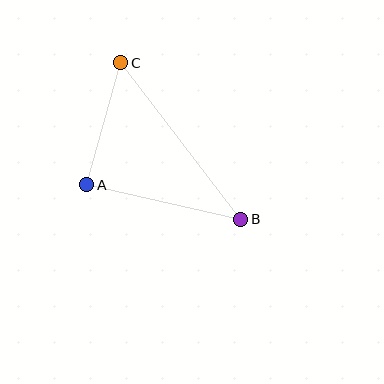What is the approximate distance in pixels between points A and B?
The distance between A and B is approximately 158 pixels.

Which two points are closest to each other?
Points A and C are closest to each other.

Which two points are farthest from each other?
Points B and C are farthest from each other.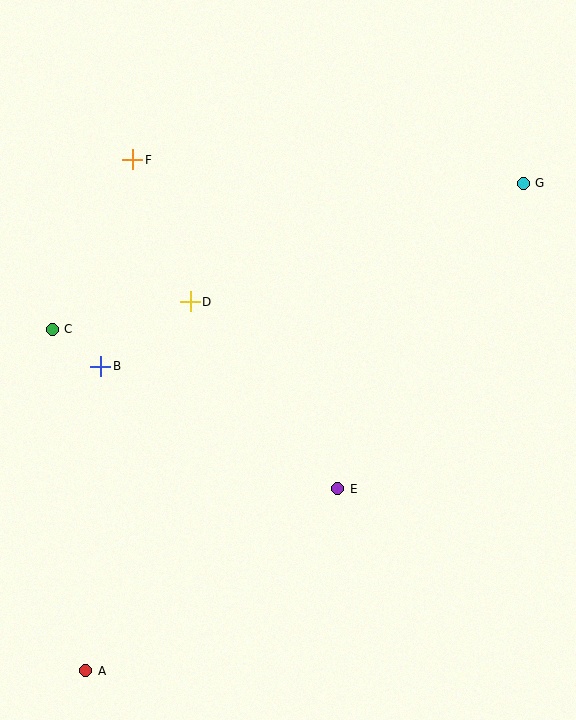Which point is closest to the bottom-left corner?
Point A is closest to the bottom-left corner.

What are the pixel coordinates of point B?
Point B is at (101, 366).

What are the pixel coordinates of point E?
Point E is at (338, 489).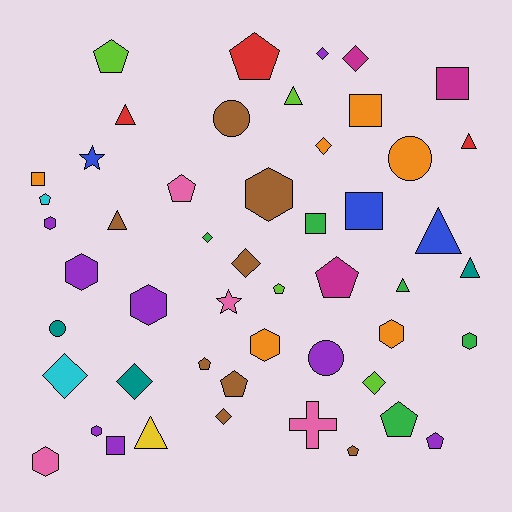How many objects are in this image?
There are 50 objects.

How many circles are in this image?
There are 4 circles.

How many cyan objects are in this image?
There are 2 cyan objects.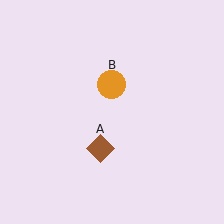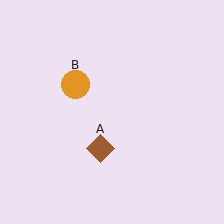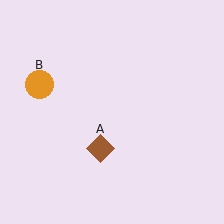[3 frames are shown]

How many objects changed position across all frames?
1 object changed position: orange circle (object B).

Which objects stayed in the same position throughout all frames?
Brown diamond (object A) remained stationary.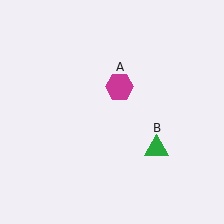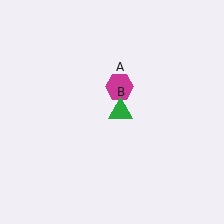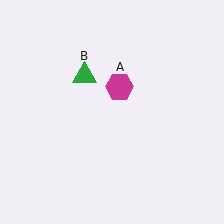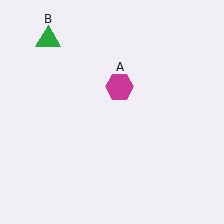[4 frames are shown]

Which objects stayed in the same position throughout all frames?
Magenta hexagon (object A) remained stationary.